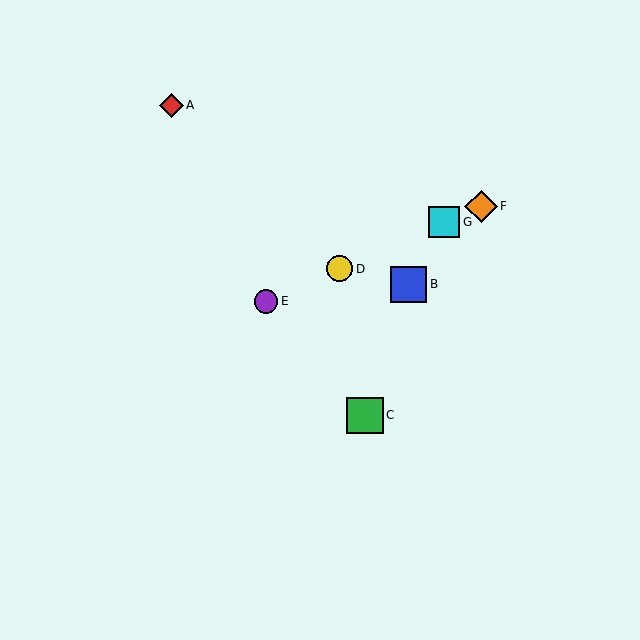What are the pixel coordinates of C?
Object C is at (365, 415).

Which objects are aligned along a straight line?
Objects D, E, F, G are aligned along a straight line.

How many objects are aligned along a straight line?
4 objects (D, E, F, G) are aligned along a straight line.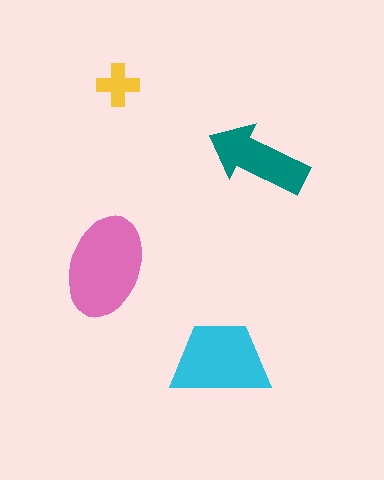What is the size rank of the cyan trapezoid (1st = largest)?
2nd.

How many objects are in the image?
There are 4 objects in the image.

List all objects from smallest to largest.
The yellow cross, the teal arrow, the cyan trapezoid, the pink ellipse.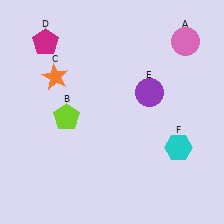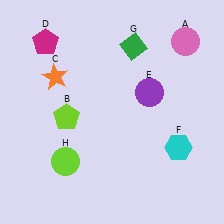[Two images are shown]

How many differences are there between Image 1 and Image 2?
There are 2 differences between the two images.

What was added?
A green diamond (G), a lime circle (H) were added in Image 2.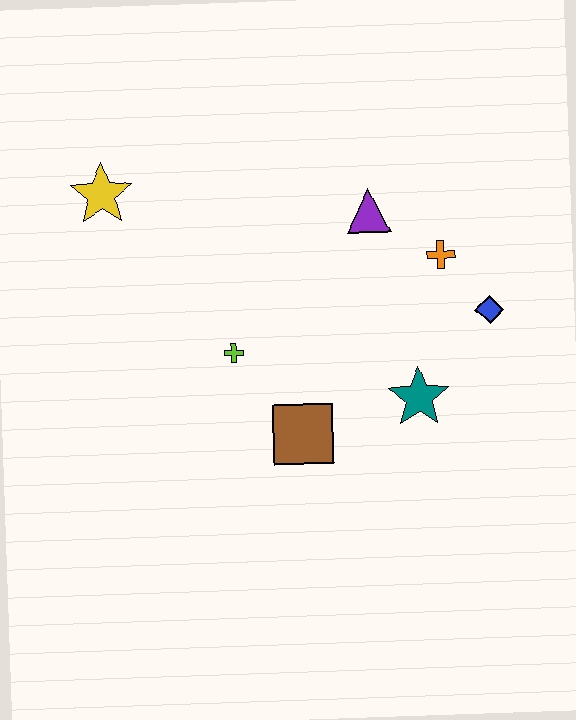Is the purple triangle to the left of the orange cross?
Yes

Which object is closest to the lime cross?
The brown square is closest to the lime cross.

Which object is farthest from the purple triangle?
The yellow star is farthest from the purple triangle.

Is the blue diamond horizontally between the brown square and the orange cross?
No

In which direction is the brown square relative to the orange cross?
The brown square is below the orange cross.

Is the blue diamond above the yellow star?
No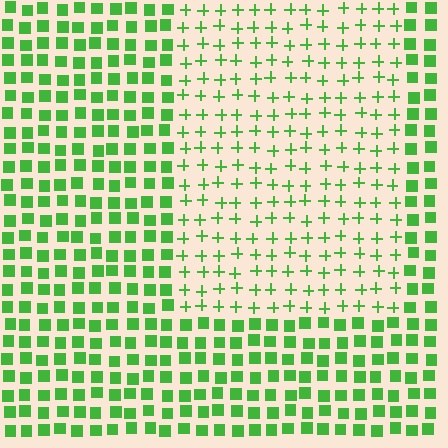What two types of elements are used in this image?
The image uses plus signs inside the rectangle region and squares outside it.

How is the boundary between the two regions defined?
The boundary is defined by a change in element shape: plus signs inside vs. squares outside. All elements share the same color and spacing.